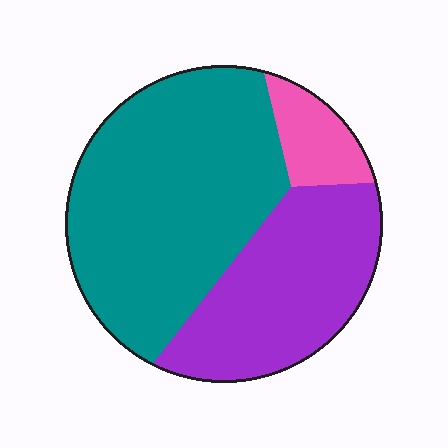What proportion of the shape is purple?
Purple covers around 35% of the shape.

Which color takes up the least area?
Pink, at roughly 10%.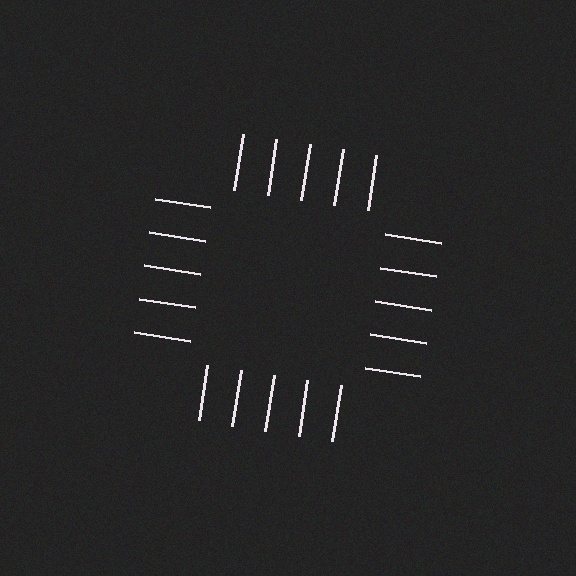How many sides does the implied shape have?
4 sides — the line-ends trace a square.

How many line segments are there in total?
20 — 5 along each of the 4 edges.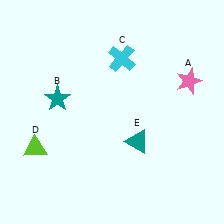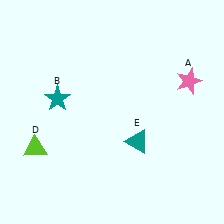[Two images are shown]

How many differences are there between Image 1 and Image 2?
There is 1 difference between the two images.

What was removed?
The cyan cross (C) was removed in Image 2.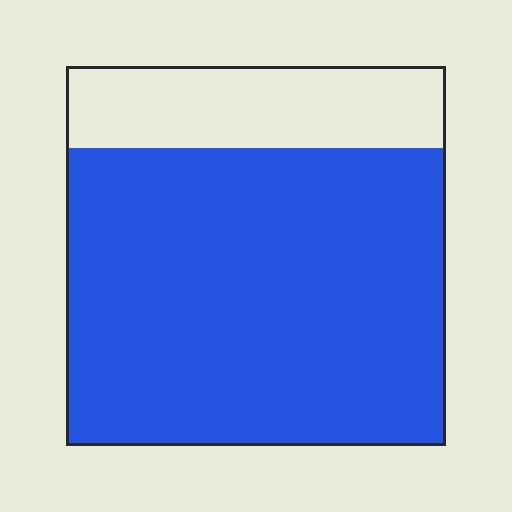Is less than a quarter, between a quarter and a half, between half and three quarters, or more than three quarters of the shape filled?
More than three quarters.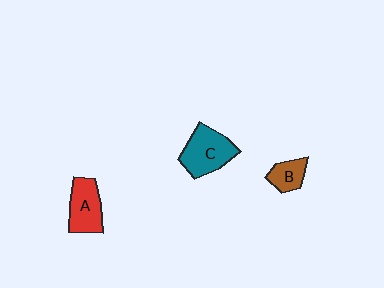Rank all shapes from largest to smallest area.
From largest to smallest: C (teal), A (red), B (brown).